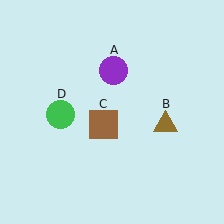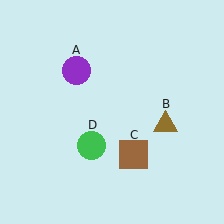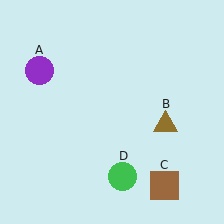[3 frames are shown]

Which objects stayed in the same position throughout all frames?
Brown triangle (object B) remained stationary.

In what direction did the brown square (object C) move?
The brown square (object C) moved down and to the right.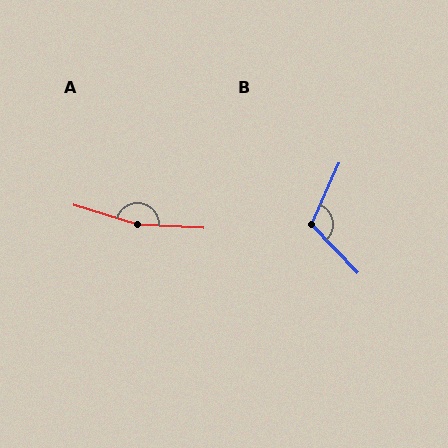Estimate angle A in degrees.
Approximately 165 degrees.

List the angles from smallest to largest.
B (112°), A (165°).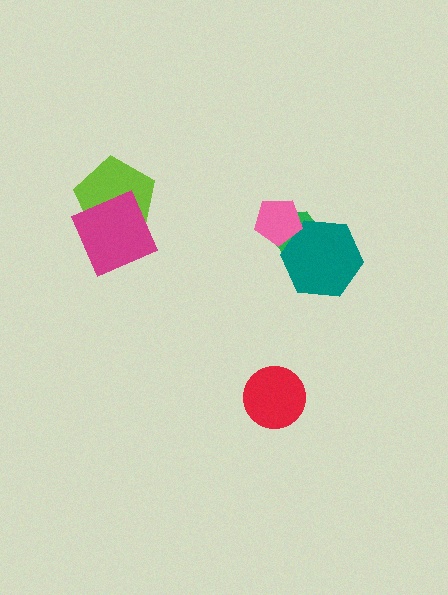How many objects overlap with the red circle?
0 objects overlap with the red circle.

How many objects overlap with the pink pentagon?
2 objects overlap with the pink pentagon.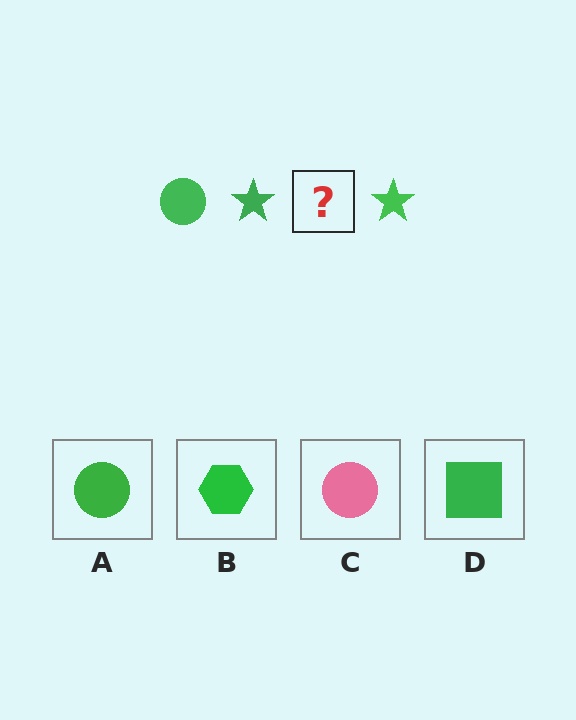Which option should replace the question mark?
Option A.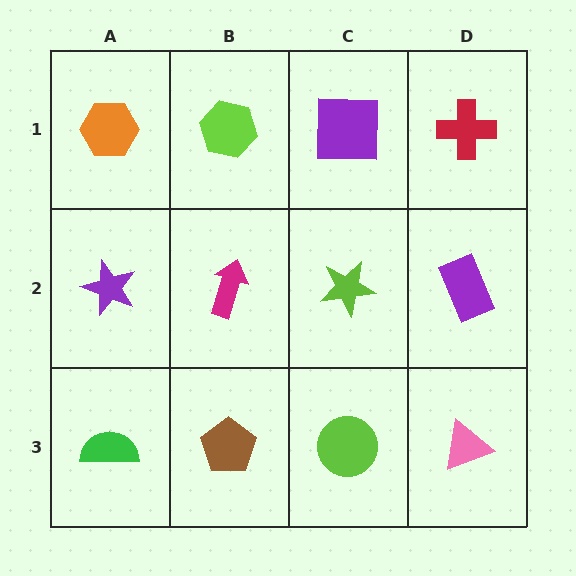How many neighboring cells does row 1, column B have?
3.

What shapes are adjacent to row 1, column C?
A lime star (row 2, column C), a lime hexagon (row 1, column B), a red cross (row 1, column D).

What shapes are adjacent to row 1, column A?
A purple star (row 2, column A), a lime hexagon (row 1, column B).